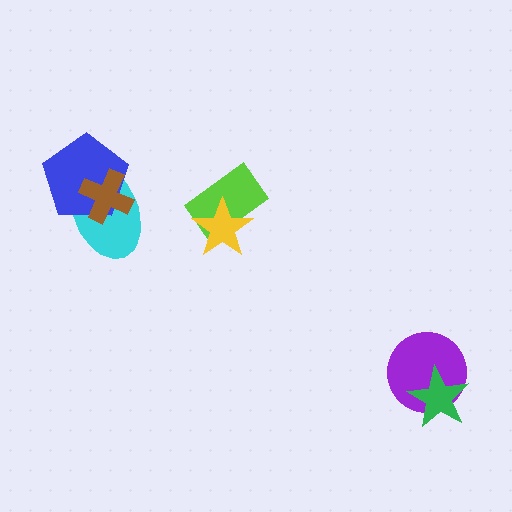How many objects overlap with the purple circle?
1 object overlaps with the purple circle.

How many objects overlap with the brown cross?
2 objects overlap with the brown cross.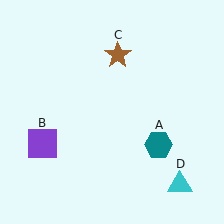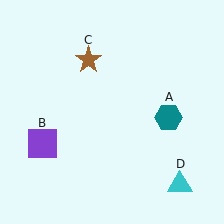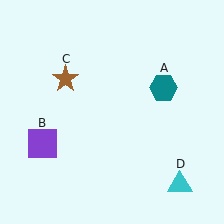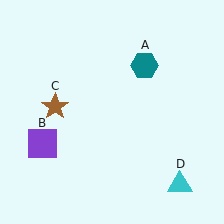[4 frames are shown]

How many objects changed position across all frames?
2 objects changed position: teal hexagon (object A), brown star (object C).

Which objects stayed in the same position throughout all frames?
Purple square (object B) and cyan triangle (object D) remained stationary.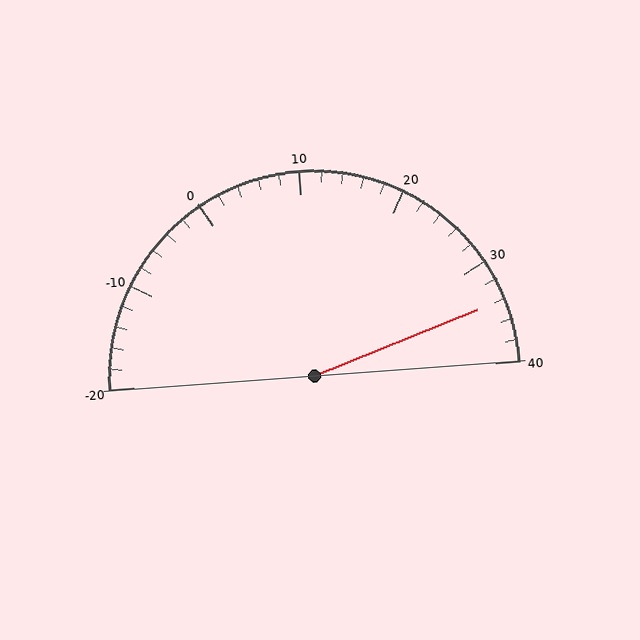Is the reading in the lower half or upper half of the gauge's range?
The reading is in the upper half of the range (-20 to 40).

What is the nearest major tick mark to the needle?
The nearest major tick mark is 30.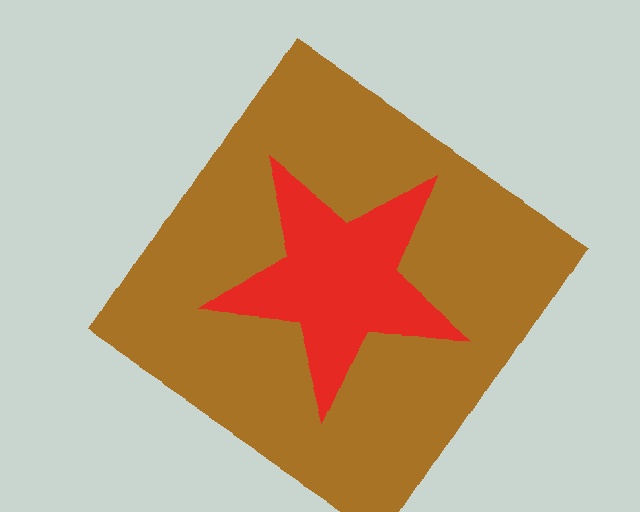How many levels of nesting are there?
2.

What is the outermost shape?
The brown diamond.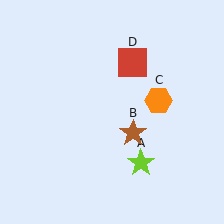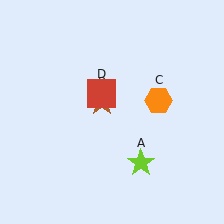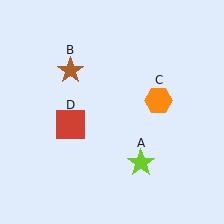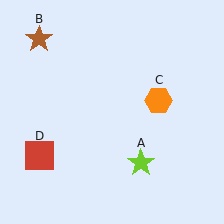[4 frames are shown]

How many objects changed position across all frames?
2 objects changed position: brown star (object B), red square (object D).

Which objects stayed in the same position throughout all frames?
Lime star (object A) and orange hexagon (object C) remained stationary.